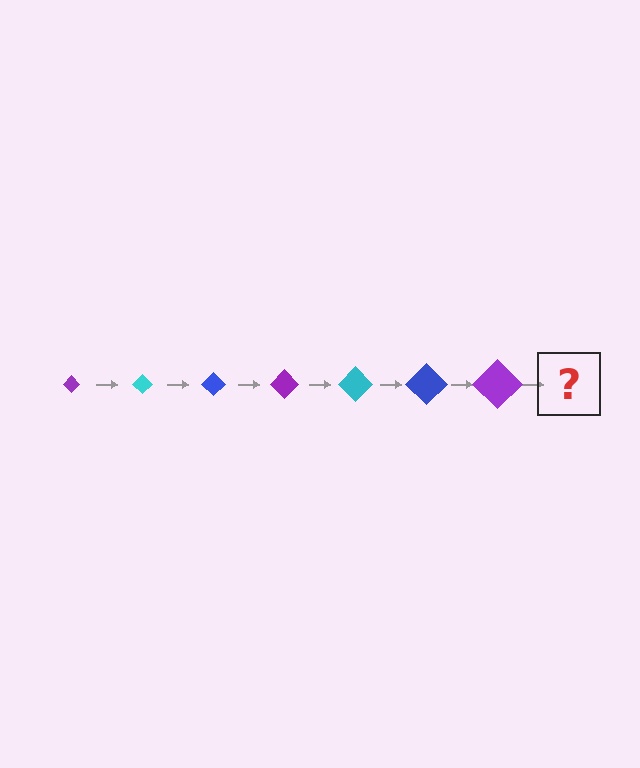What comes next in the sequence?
The next element should be a cyan diamond, larger than the previous one.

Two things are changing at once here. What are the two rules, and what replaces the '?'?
The two rules are that the diamond grows larger each step and the color cycles through purple, cyan, and blue. The '?' should be a cyan diamond, larger than the previous one.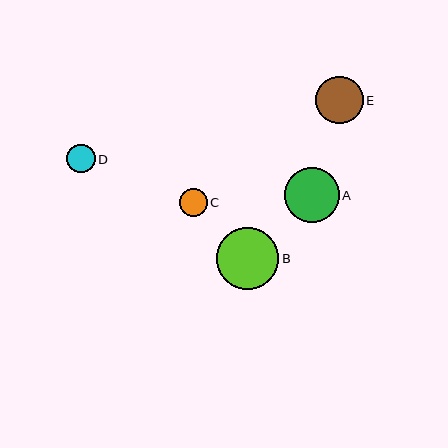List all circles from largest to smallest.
From largest to smallest: B, A, E, D, C.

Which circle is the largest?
Circle B is the largest with a size of approximately 62 pixels.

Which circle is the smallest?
Circle C is the smallest with a size of approximately 28 pixels.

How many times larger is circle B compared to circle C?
Circle B is approximately 2.3 times the size of circle C.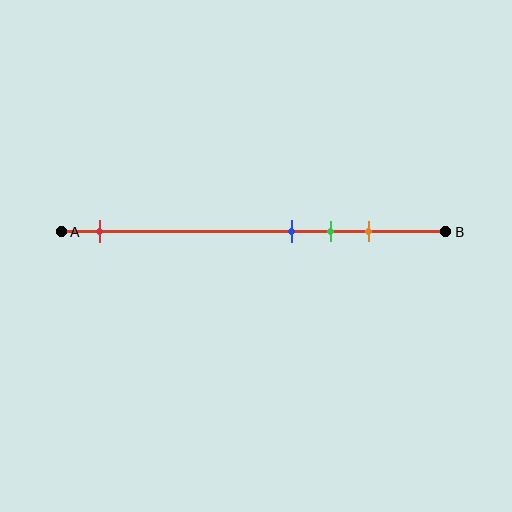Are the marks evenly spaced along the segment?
No, the marks are not evenly spaced.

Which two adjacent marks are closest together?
The blue and green marks are the closest adjacent pair.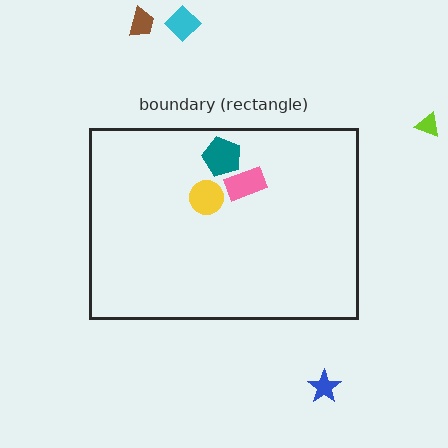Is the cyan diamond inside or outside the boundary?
Outside.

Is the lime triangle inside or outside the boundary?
Outside.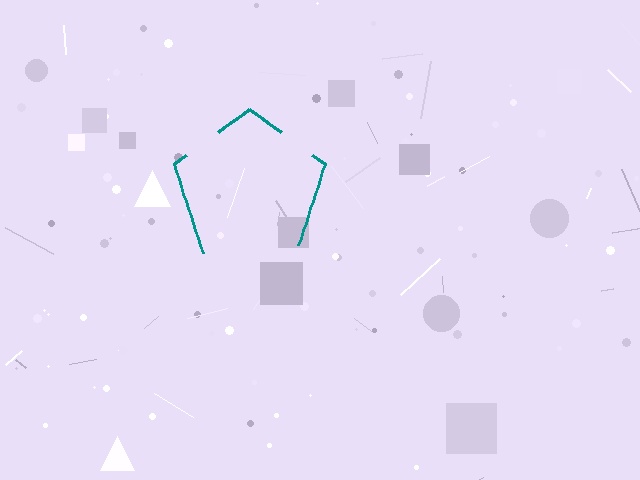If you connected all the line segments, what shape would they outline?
They would outline a pentagon.